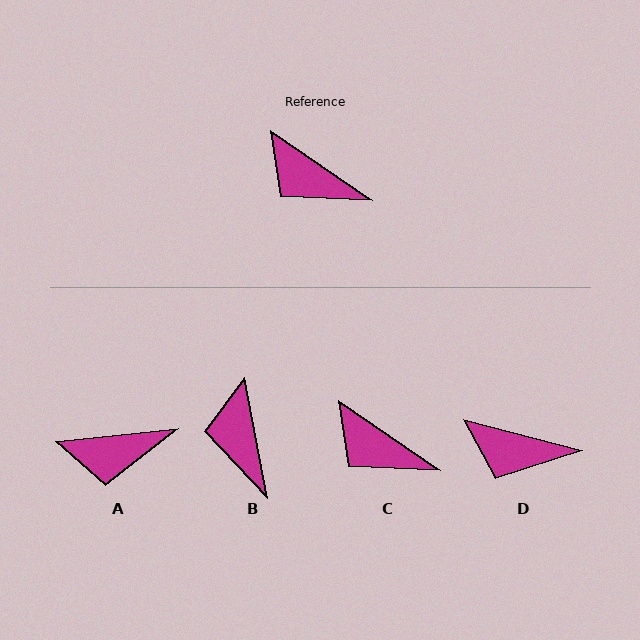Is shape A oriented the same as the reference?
No, it is off by about 41 degrees.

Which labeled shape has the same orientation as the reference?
C.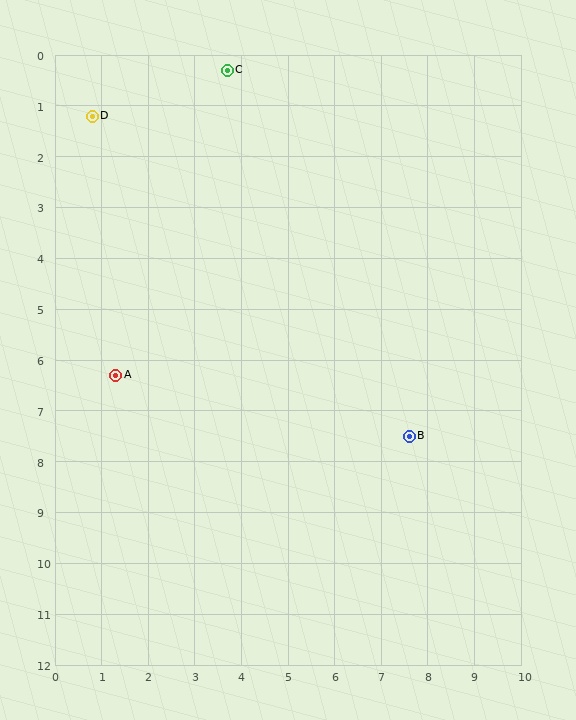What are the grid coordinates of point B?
Point B is at approximately (7.6, 7.5).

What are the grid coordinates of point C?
Point C is at approximately (3.7, 0.3).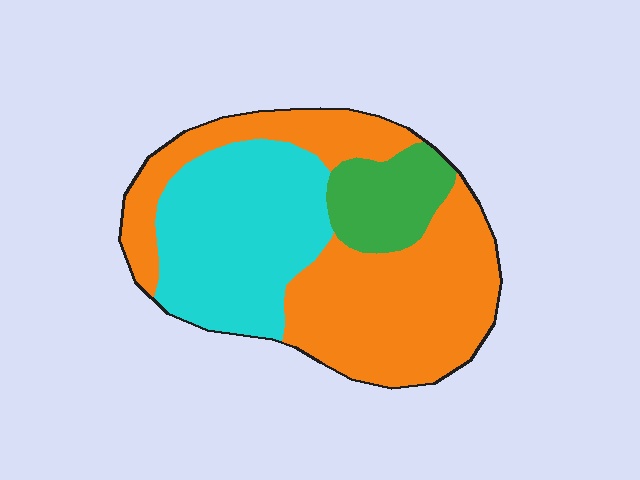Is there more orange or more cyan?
Orange.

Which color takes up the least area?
Green, at roughly 15%.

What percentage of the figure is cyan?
Cyan takes up about one third (1/3) of the figure.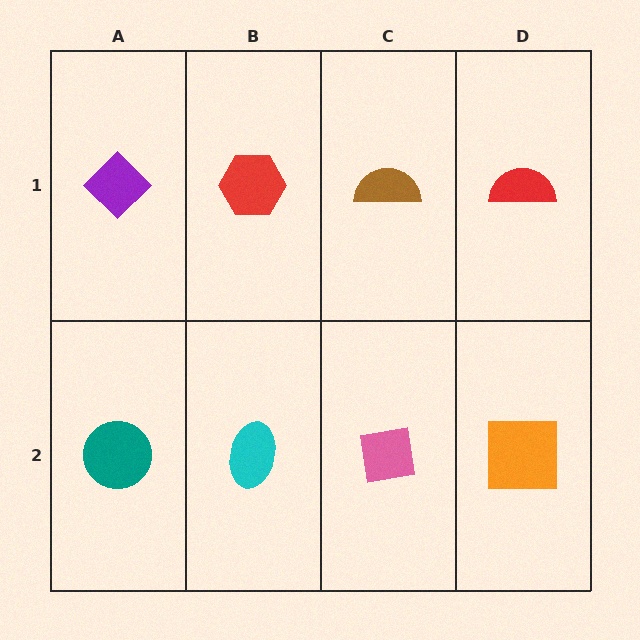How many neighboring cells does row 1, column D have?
2.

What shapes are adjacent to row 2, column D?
A red semicircle (row 1, column D), a pink square (row 2, column C).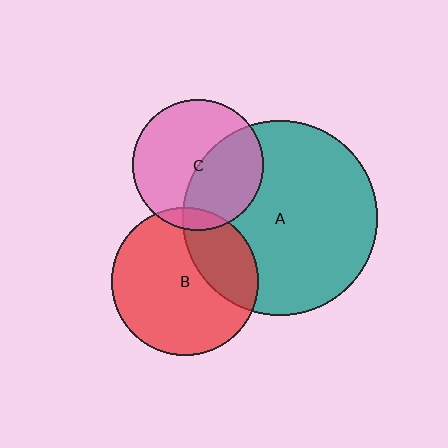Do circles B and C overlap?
Yes.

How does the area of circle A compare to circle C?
Approximately 2.2 times.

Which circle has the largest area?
Circle A (teal).